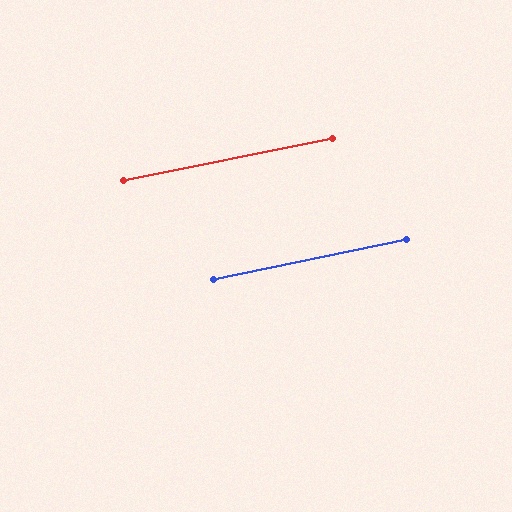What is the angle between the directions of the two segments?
Approximately 0 degrees.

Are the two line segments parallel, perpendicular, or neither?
Parallel — their directions differ by only 0.2°.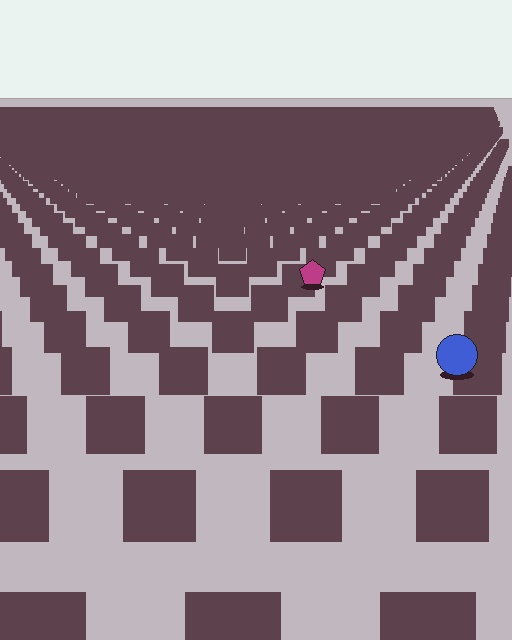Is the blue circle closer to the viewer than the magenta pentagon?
Yes. The blue circle is closer — you can tell from the texture gradient: the ground texture is coarser near it.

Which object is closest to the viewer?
The blue circle is closest. The texture marks near it are larger and more spread out.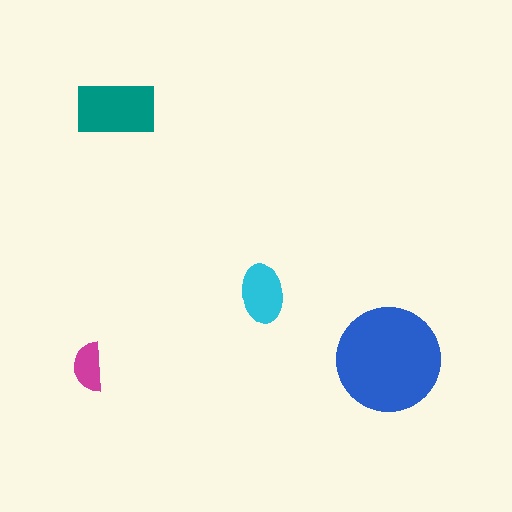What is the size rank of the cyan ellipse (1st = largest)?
3rd.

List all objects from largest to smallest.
The blue circle, the teal rectangle, the cyan ellipse, the magenta semicircle.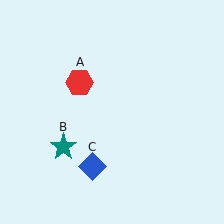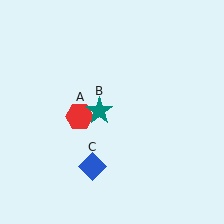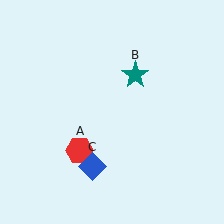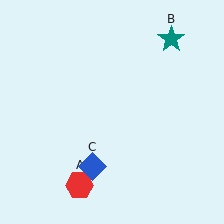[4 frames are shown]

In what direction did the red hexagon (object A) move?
The red hexagon (object A) moved down.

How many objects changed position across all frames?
2 objects changed position: red hexagon (object A), teal star (object B).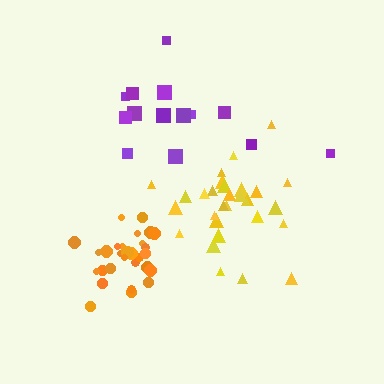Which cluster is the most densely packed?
Orange.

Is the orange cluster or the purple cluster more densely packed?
Orange.